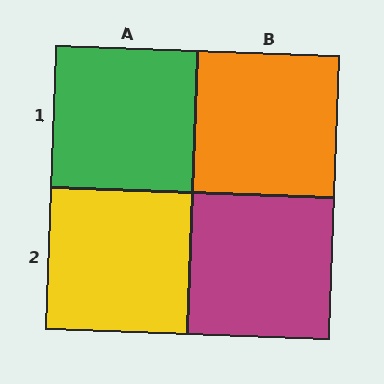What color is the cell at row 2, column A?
Yellow.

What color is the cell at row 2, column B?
Magenta.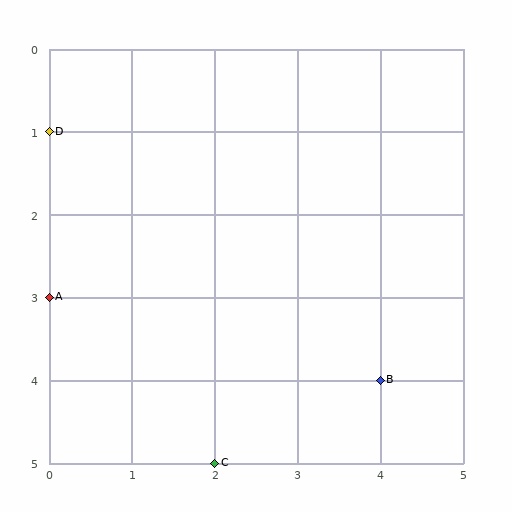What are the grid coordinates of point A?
Point A is at grid coordinates (0, 3).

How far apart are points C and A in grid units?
Points C and A are 2 columns and 2 rows apart (about 2.8 grid units diagonally).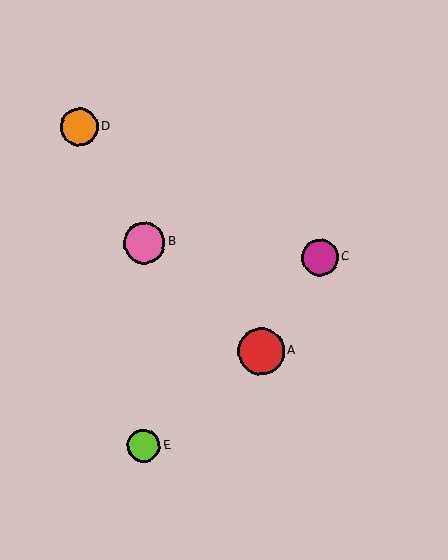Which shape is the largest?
The red circle (labeled A) is the largest.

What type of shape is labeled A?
Shape A is a red circle.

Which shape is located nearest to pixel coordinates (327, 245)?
The magenta circle (labeled C) at (320, 257) is nearest to that location.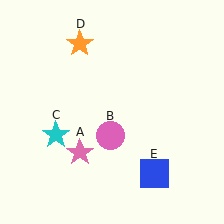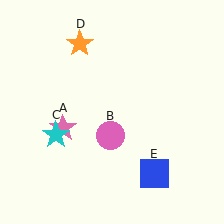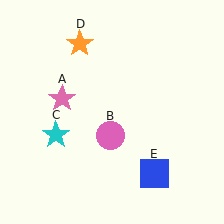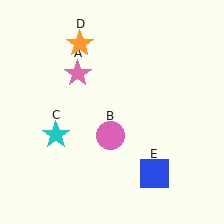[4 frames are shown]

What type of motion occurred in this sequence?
The pink star (object A) rotated clockwise around the center of the scene.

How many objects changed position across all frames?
1 object changed position: pink star (object A).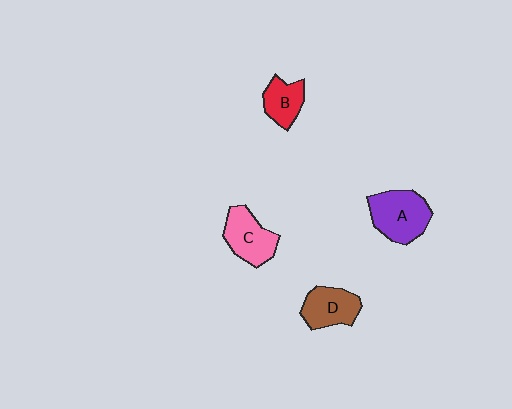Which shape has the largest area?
Shape A (purple).